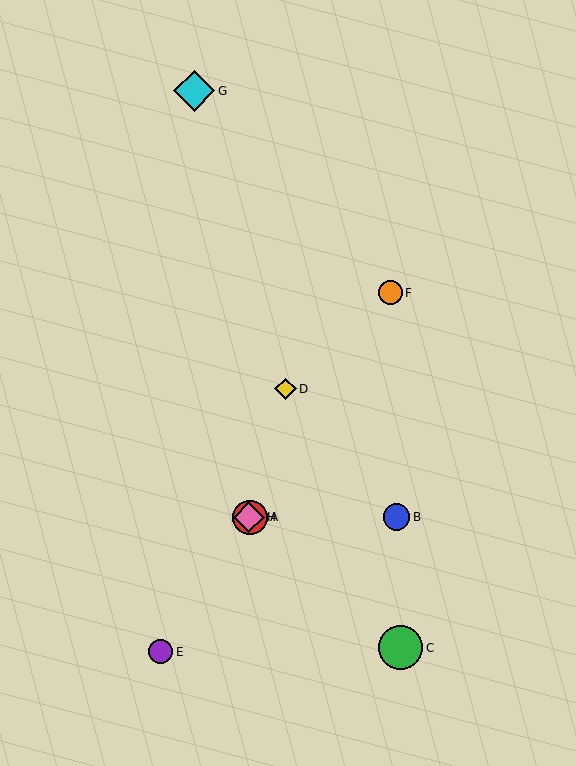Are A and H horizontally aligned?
Yes, both are at y≈517.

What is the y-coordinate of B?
Object B is at y≈517.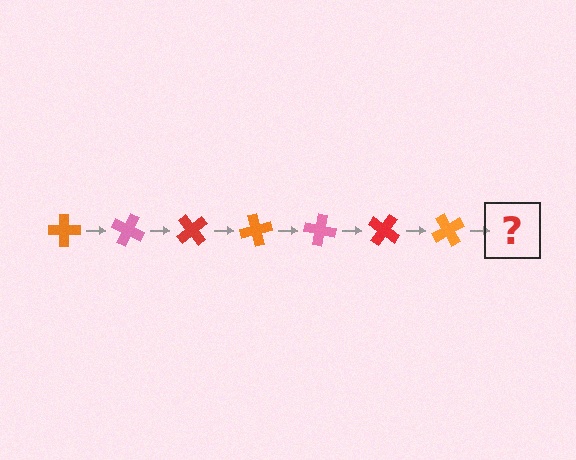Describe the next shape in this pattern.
It should be a pink cross, rotated 175 degrees from the start.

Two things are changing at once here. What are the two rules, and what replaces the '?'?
The two rules are that it rotates 25 degrees each step and the color cycles through orange, pink, and red. The '?' should be a pink cross, rotated 175 degrees from the start.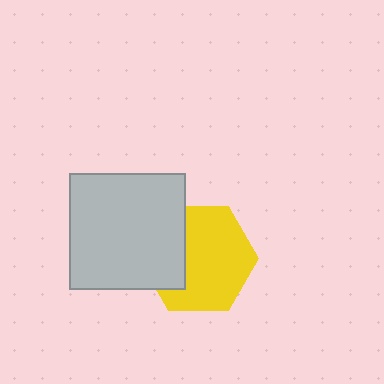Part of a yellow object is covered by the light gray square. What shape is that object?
It is a hexagon.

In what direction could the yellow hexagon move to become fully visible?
The yellow hexagon could move right. That would shift it out from behind the light gray square entirely.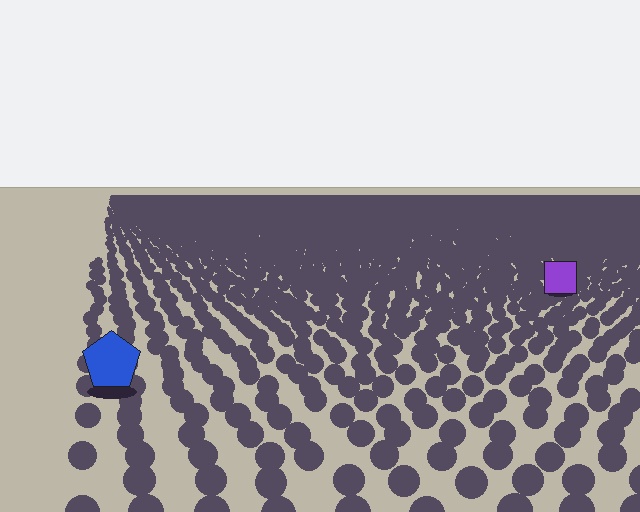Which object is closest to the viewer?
The blue pentagon is closest. The texture marks near it are larger and more spread out.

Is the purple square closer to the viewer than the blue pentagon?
No. The blue pentagon is closer — you can tell from the texture gradient: the ground texture is coarser near it.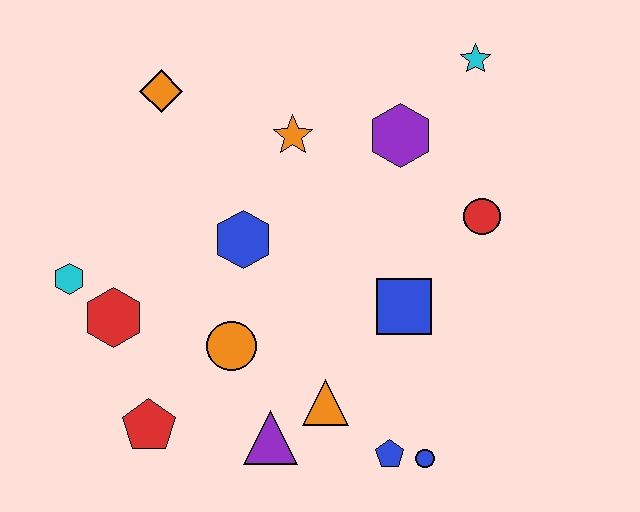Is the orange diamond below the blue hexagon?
No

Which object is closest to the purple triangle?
The orange triangle is closest to the purple triangle.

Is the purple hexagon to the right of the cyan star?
No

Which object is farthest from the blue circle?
The orange diamond is farthest from the blue circle.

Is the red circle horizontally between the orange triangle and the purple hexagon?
No